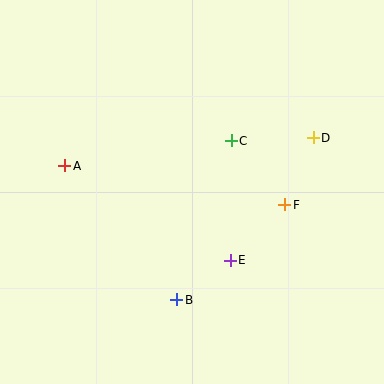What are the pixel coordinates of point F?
Point F is at (285, 205).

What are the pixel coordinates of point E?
Point E is at (230, 260).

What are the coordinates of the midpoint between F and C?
The midpoint between F and C is at (258, 173).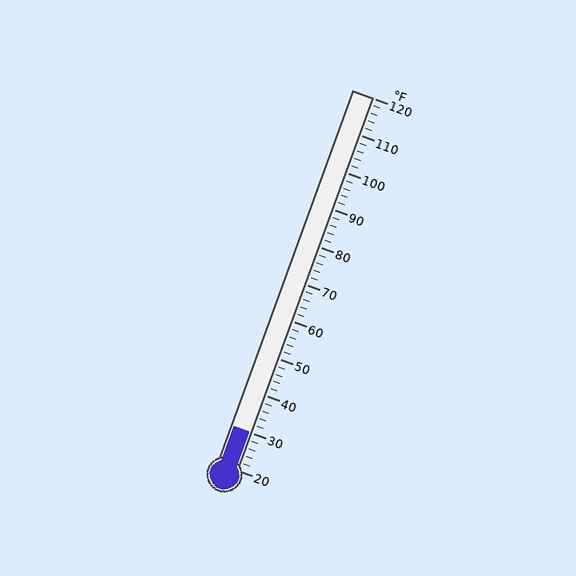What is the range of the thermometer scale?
The thermometer scale ranges from 20°F to 120°F.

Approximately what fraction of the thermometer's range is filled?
The thermometer is filled to approximately 10% of its range.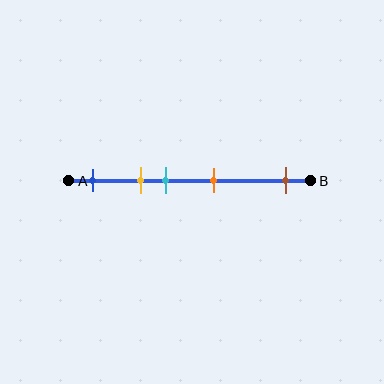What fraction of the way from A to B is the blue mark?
The blue mark is approximately 10% (0.1) of the way from A to B.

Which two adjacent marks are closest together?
The yellow and cyan marks are the closest adjacent pair.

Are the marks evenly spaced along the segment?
No, the marks are not evenly spaced.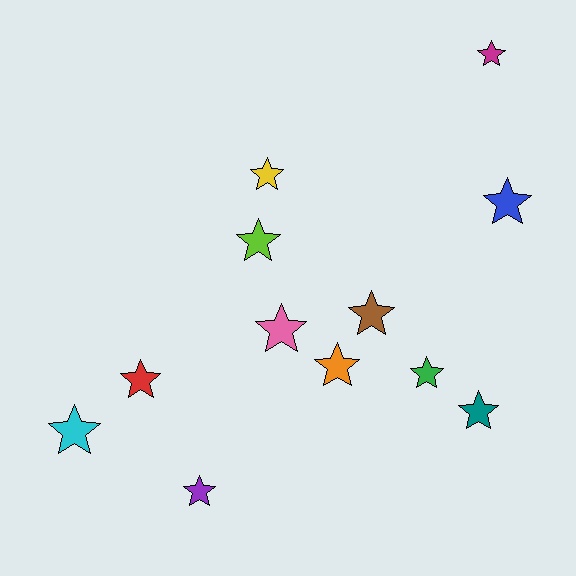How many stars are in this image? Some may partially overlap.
There are 12 stars.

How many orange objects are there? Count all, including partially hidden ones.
There is 1 orange object.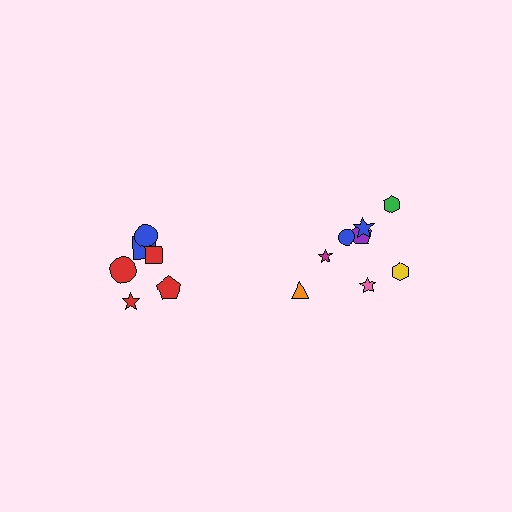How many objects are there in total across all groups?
There are 14 objects.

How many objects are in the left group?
There are 6 objects.